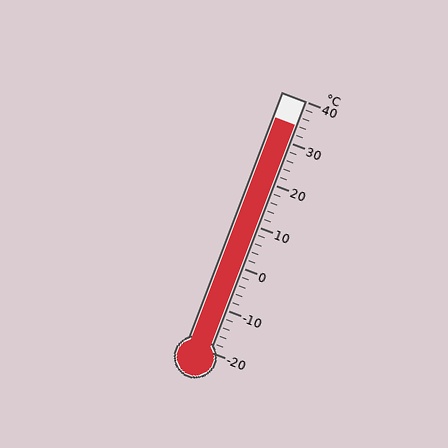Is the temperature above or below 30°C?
The temperature is above 30°C.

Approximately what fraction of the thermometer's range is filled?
The thermometer is filled to approximately 90% of its range.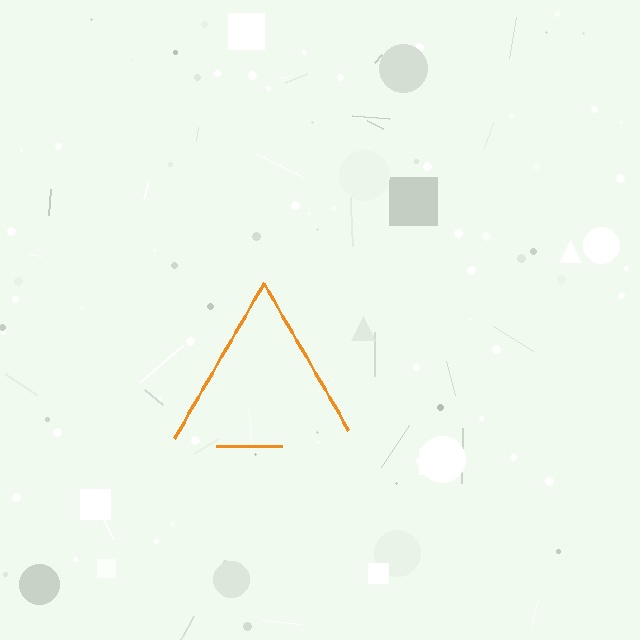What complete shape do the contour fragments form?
The contour fragments form a triangle.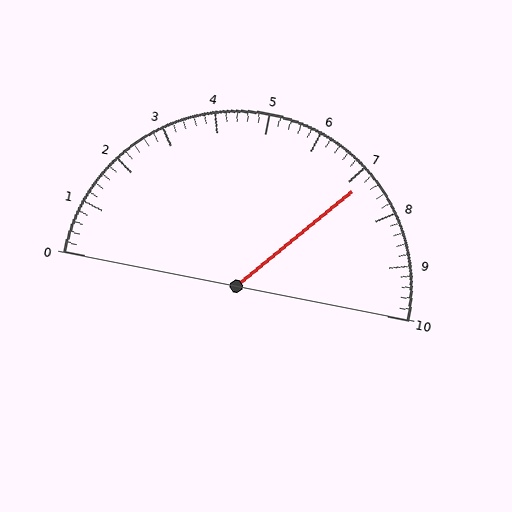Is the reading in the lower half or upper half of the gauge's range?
The reading is in the upper half of the range (0 to 10).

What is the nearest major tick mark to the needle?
The nearest major tick mark is 7.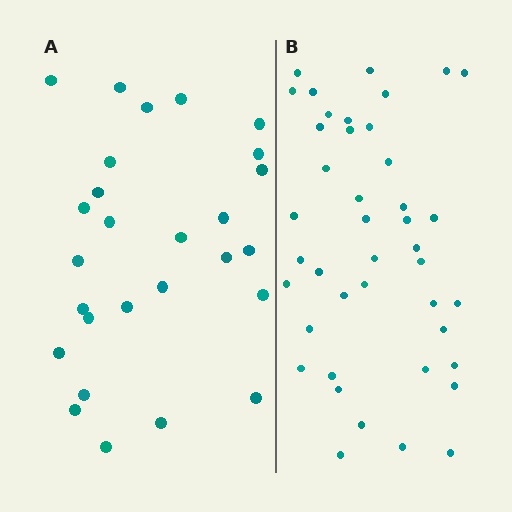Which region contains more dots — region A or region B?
Region B (the right region) has more dots.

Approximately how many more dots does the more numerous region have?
Region B has approximately 15 more dots than region A.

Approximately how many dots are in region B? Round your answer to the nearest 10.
About 40 dots. (The exact count is 42, which rounds to 40.)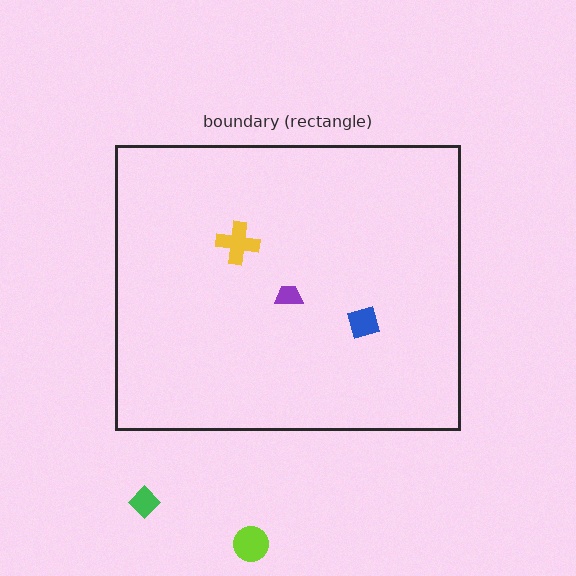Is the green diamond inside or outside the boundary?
Outside.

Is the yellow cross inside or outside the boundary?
Inside.